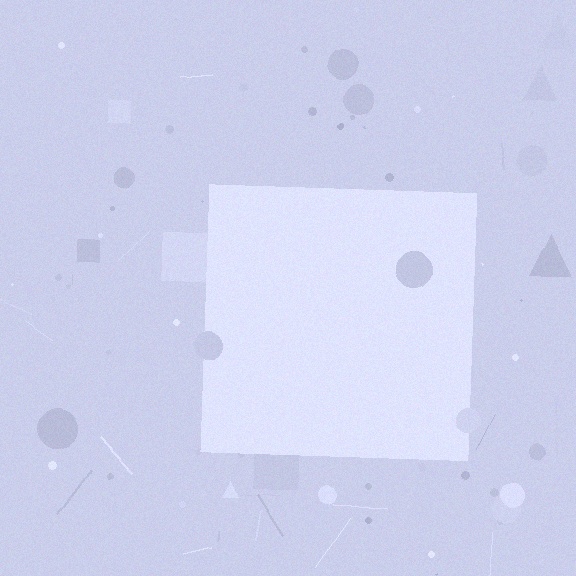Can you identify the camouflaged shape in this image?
The camouflaged shape is a square.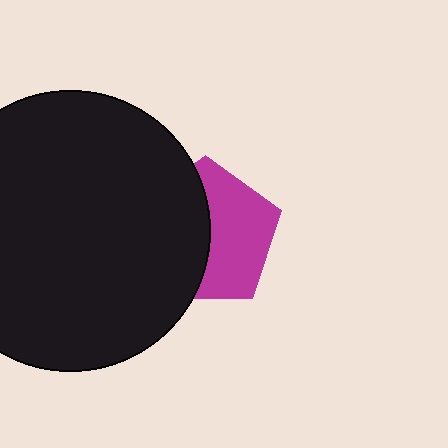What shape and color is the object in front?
The object in front is a black circle.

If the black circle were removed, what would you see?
You would see the complete magenta pentagon.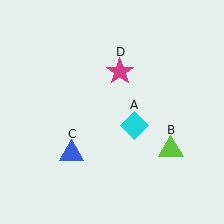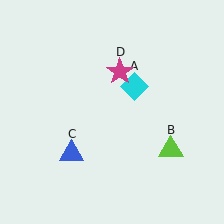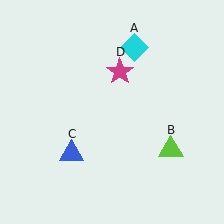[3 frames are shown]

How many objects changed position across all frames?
1 object changed position: cyan diamond (object A).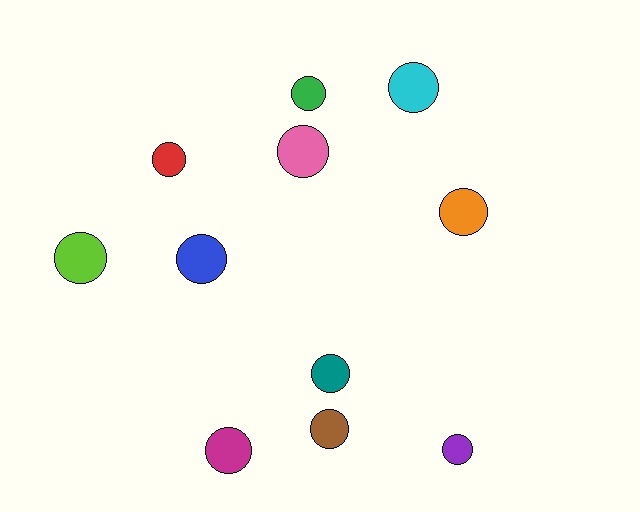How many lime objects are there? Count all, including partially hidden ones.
There is 1 lime object.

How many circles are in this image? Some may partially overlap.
There are 11 circles.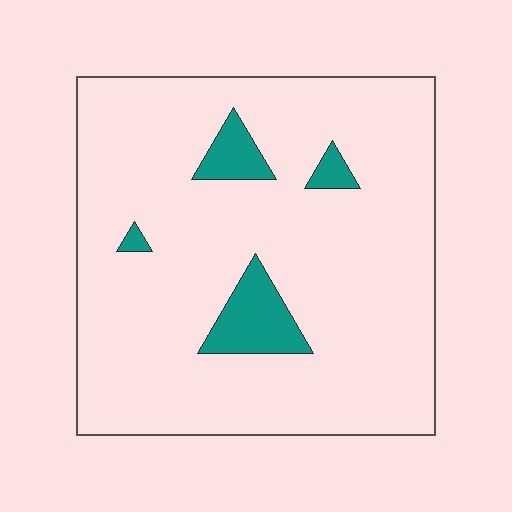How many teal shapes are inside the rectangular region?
4.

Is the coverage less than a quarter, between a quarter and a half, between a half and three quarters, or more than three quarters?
Less than a quarter.